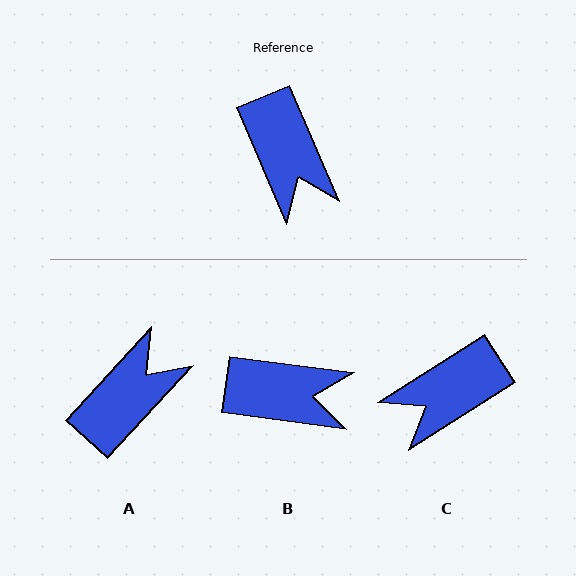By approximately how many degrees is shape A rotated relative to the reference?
Approximately 114 degrees counter-clockwise.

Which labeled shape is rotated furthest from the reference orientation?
A, about 114 degrees away.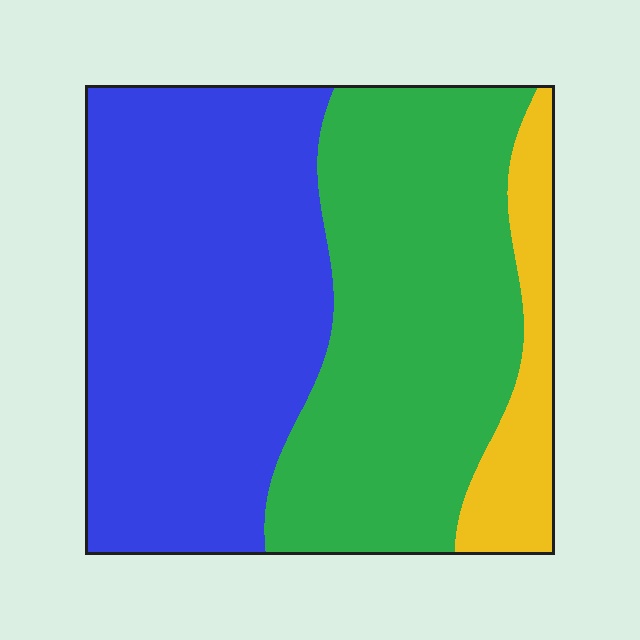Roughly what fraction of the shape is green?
Green takes up about two fifths (2/5) of the shape.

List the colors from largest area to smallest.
From largest to smallest: blue, green, yellow.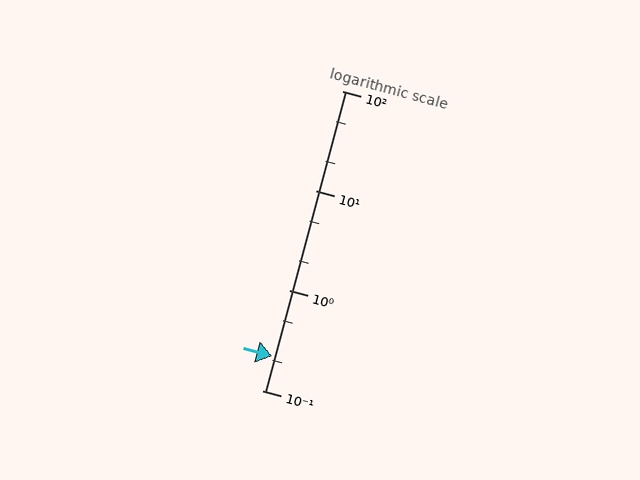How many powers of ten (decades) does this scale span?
The scale spans 3 decades, from 0.1 to 100.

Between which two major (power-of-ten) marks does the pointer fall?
The pointer is between 0.1 and 1.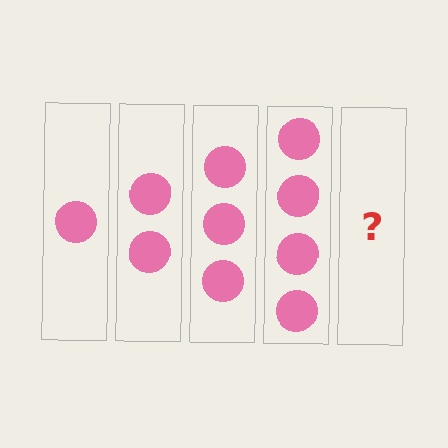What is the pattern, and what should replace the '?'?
The pattern is that each step adds one more circle. The '?' should be 5 circles.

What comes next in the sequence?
The next element should be 5 circles.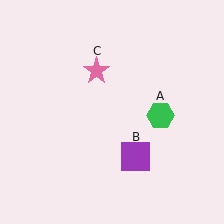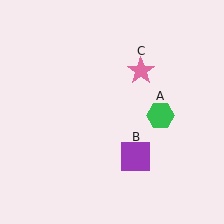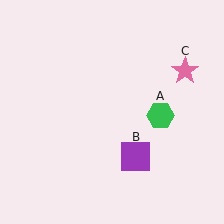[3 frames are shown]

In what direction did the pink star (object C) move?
The pink star (object C) moved right.